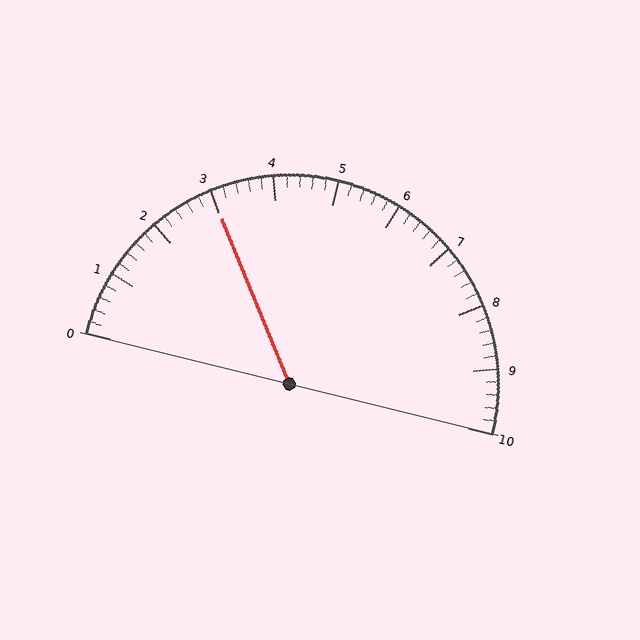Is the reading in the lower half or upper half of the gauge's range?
The reading is in the lower half of the range (0 to 10).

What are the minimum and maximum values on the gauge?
The gauge ranges from 0 to 10.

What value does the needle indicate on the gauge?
The needle indicates approximately 3.0.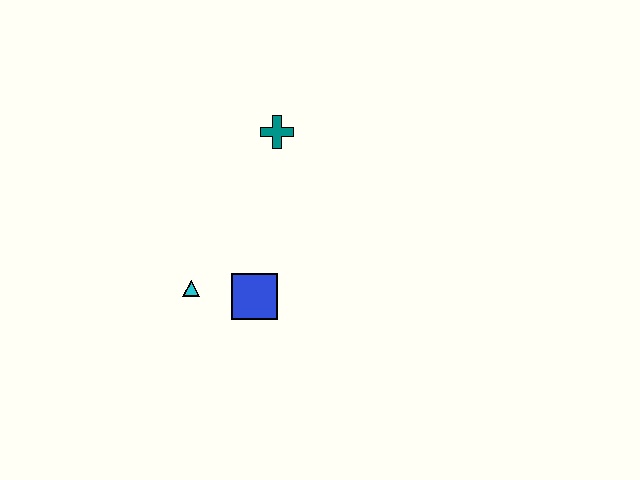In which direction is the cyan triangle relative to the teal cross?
The cyan triangle is below the teal cross.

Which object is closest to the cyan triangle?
The blue square is closest to the cyan triangle.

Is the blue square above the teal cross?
No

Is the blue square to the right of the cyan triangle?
Yes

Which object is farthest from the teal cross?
The cyan triangle is farthest from the teal cross.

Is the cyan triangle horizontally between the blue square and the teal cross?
No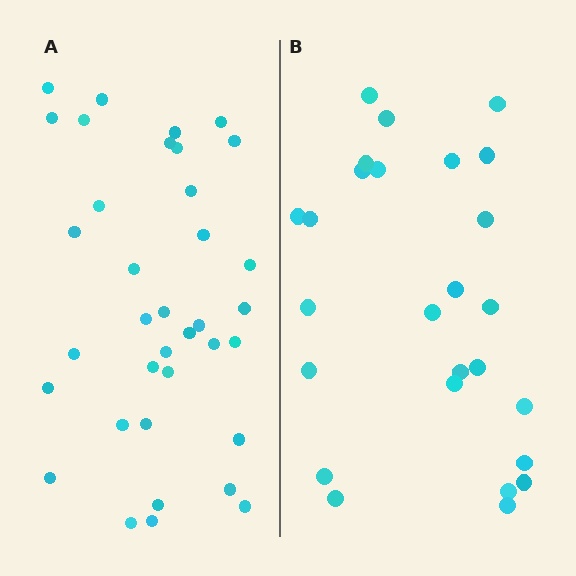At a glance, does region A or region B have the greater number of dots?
Region A (the left region) has more dots.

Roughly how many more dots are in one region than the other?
Region A has roughly 10 or so more dots than region B.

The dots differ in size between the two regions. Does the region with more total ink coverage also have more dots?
No. Region B has more total ink coverage because its dots are larger, but region A actually contains more individual dots. Total area can be misleading — the number of items is what matters here.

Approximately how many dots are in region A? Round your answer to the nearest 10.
About 40 dots. (The exact count is 36, which rounds to 40.)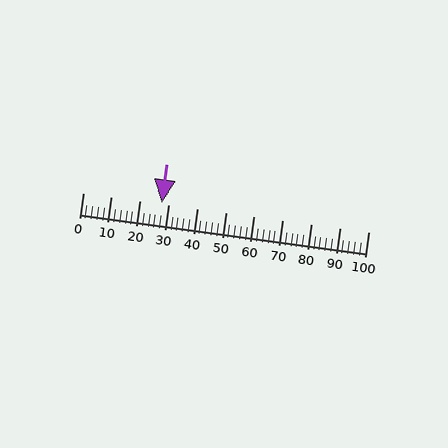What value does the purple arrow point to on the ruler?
The purple arrow points to approximately 28.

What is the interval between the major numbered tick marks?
The major tick marks are spaced 10 units apart.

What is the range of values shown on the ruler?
The ruler shows values from 0 to 100.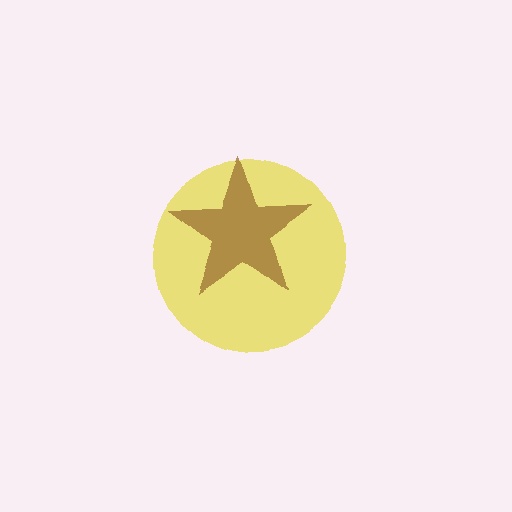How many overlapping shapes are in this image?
There are 2 overlapping shapes in the image.